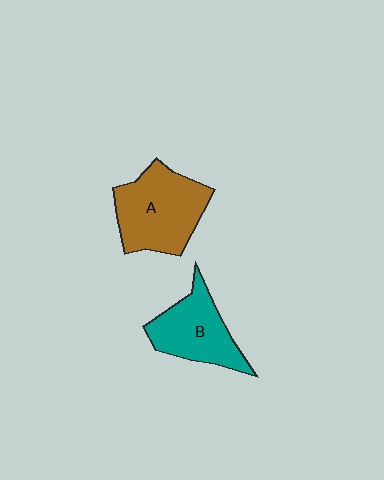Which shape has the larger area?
Shape A (brown).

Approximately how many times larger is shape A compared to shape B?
Approximately 1.3 times.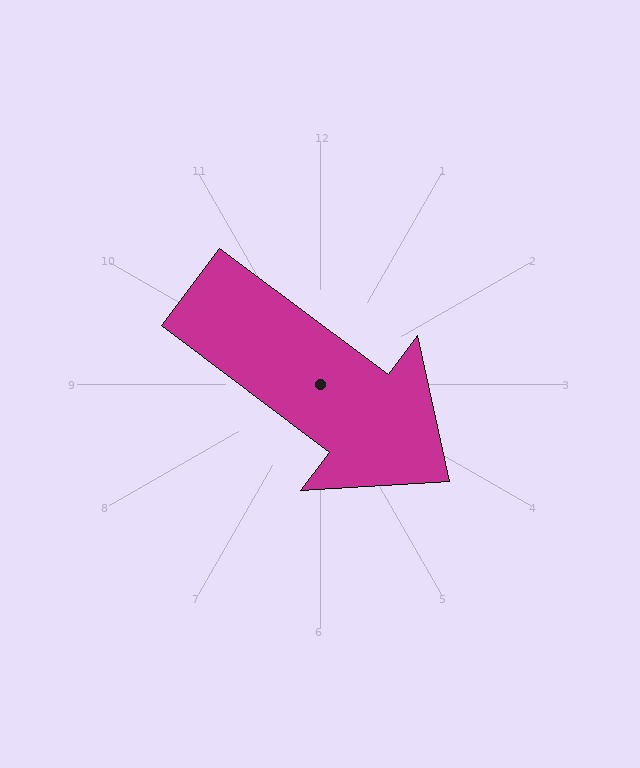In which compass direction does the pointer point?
Southeast.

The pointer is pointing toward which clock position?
Roughly 4 o'clock.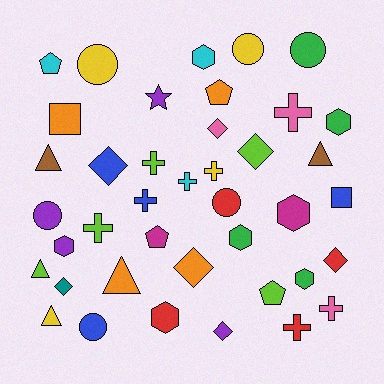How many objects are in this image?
There are 40 objects.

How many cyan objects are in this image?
There are 3 cyan objects.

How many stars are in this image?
There is 1 star.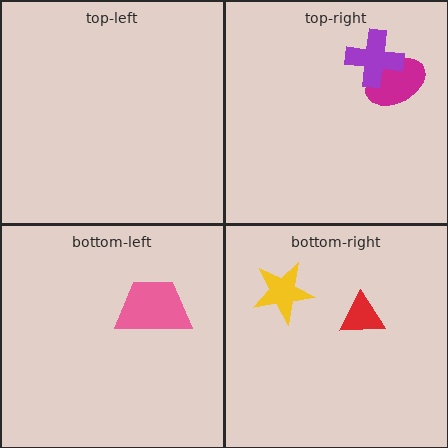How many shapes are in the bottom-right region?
2.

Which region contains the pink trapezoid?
The bottom-left region.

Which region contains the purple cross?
The top-right region.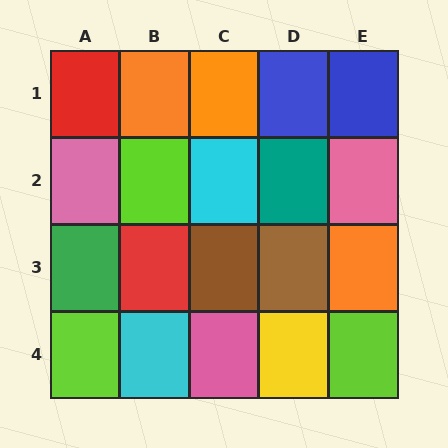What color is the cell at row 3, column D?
Brown.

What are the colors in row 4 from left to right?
Lime, cyan, pink, yellow, lime.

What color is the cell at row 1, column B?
Orange.